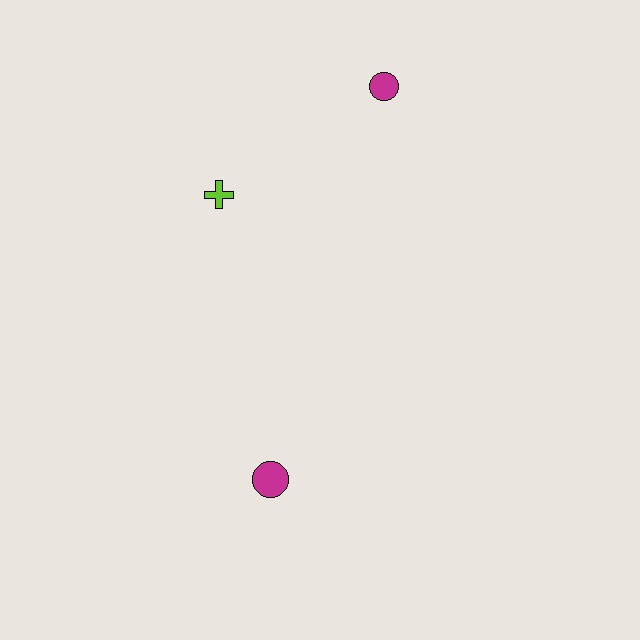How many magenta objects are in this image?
There are 2 magenta objects.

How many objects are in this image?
There are 3 objects.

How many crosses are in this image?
There is 1 cross.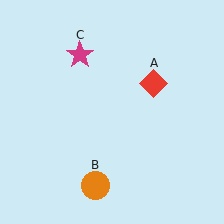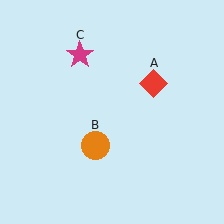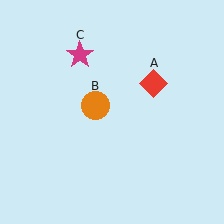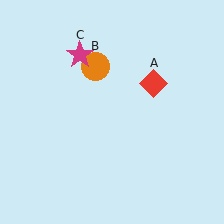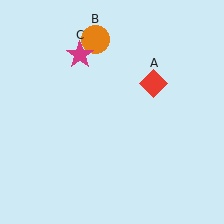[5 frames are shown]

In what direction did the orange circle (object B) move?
The orange circle (object B) moved up.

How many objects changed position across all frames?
1 object changed position: orange circle (object B).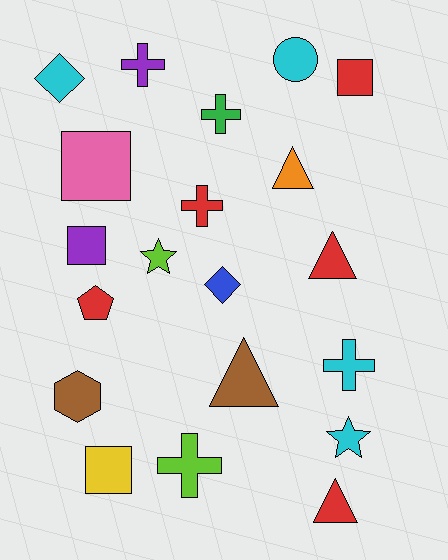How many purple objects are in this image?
There are 2 purple objects.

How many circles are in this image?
There is 1 circle.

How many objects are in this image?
There are 20 objects.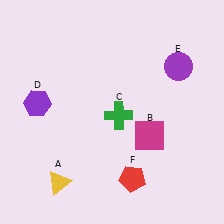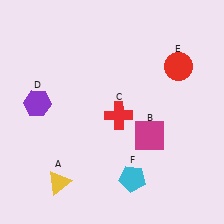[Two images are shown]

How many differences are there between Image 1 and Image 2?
There are 3 differences between the two images.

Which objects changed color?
C changed from green to red. E changed from purple to red. F changed from red to cyan.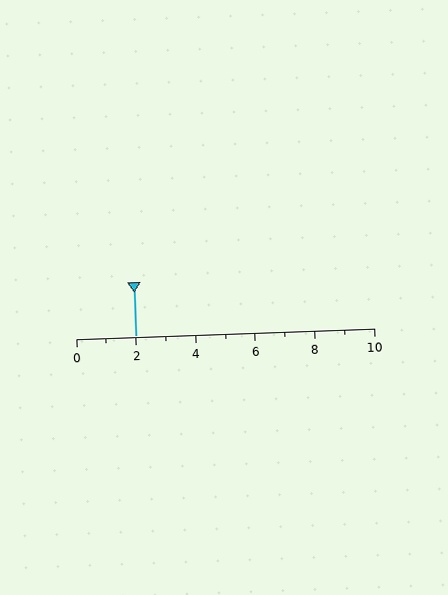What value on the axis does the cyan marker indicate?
The marker indicates approximately 2.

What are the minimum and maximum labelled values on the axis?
The axis runs from 0 to 10.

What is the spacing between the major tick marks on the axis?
The major ticks are spaced 2 apart.